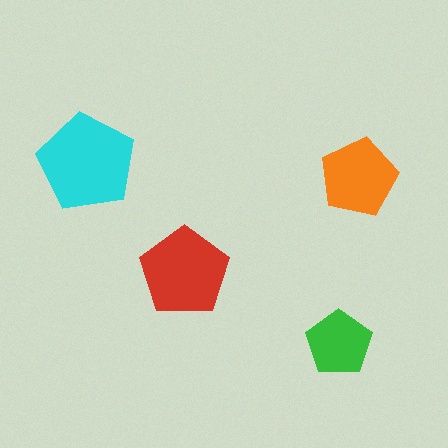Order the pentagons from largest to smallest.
the cyan one, the red one, the orange one, the green one.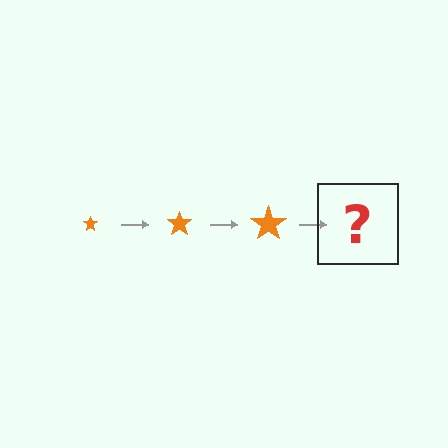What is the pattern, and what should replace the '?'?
The pattern is that the star gets progressively larger each step. The '?' should be an orange star, larger than the previous one.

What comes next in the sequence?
The next element should be an orange star, larger than the previous one.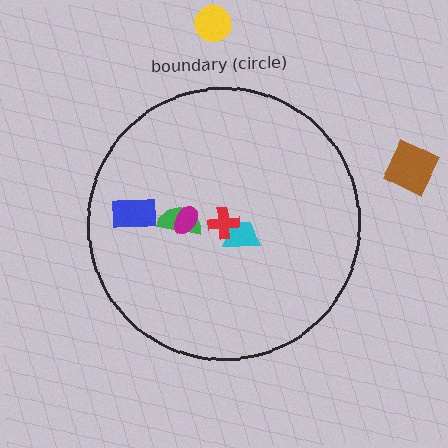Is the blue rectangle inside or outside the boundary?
Inside.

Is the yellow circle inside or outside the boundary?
Outside.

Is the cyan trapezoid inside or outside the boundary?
Inside.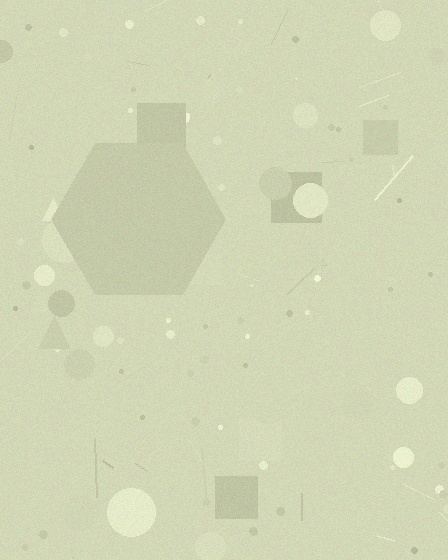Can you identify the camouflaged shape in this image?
The camouflaged shape is a hexagon.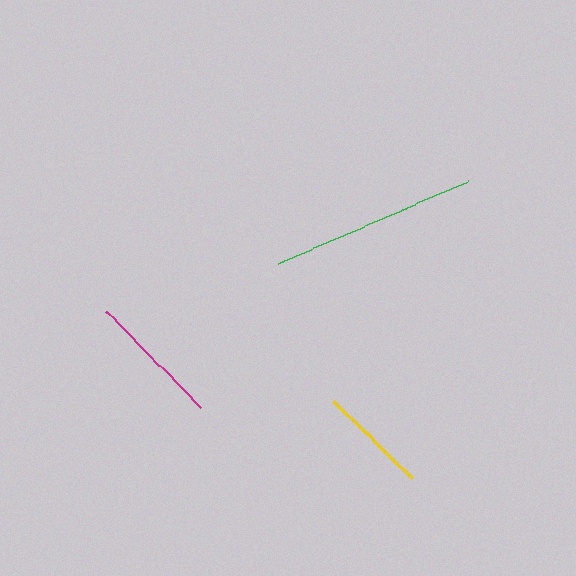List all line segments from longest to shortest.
From longest to shortest: green, magenta, yellow.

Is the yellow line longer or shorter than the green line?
The green line is longer than the yellow line.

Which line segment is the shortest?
The yellow line is the shortest at approximately 109 pixels.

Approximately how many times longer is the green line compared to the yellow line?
The green line is approximately 1.9 times the length of the yellow line.